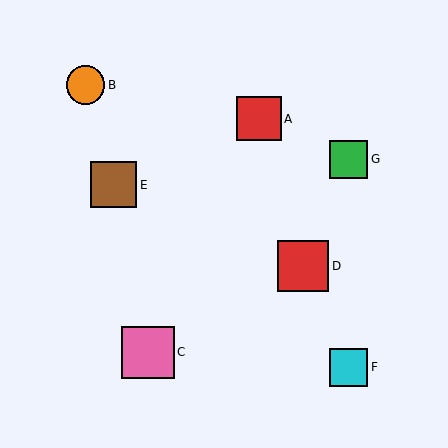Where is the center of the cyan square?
The center of the cyan square is at (348, 367).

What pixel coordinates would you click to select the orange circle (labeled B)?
Click at (85, 85) to select the orange circle B.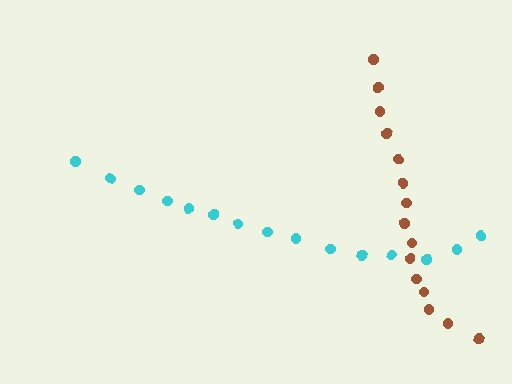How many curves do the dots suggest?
There are 2 distinct paths.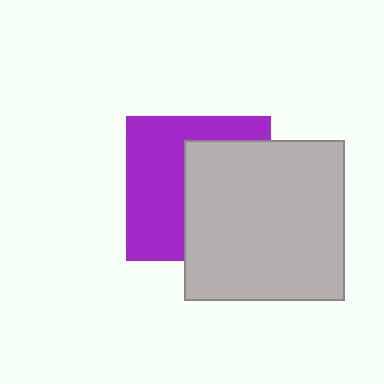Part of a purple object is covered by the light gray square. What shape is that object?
It is a square.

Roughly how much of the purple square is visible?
About half of it is visible (roughly 50%).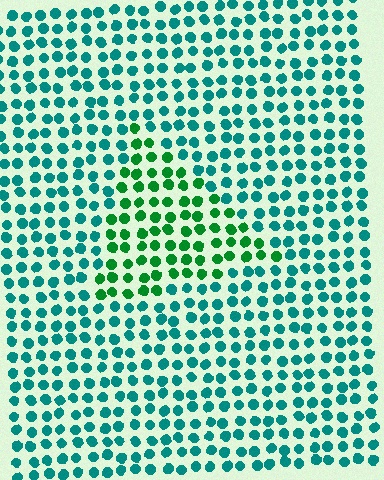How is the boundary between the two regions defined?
The boundary is defined purely by a slight shift in hue (about 40 degrees). Spacing, size, and orientation are identical on both sides.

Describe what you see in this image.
The image is filled with small teal elements in a uniform arrangement. A triangle-shaped region is visible where the elements are tinted to a slightly different hue, forming a subtle color boundary.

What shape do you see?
I see a triangle.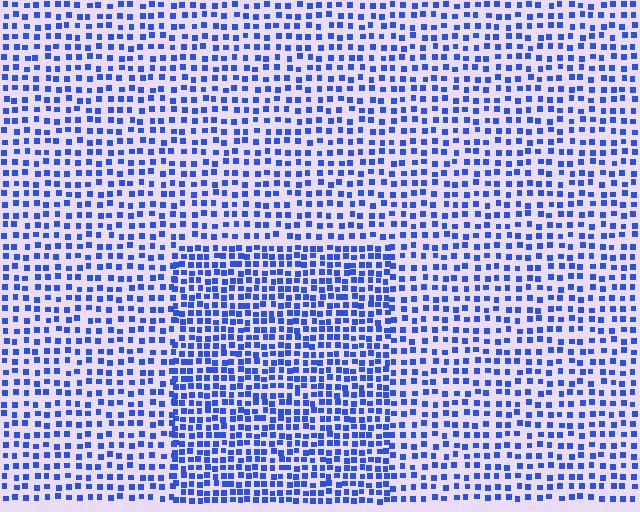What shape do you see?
I see a rectangle.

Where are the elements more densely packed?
The elements are more densely packed inside the rectangle boundary.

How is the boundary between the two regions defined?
The boundary is defined by a change in element density (approximately 1.7x ratio). All elements are the same color, size, and shape.